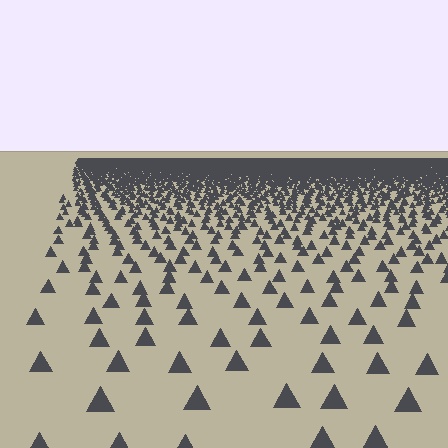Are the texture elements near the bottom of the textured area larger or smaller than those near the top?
Larger. Near the bottom, elements are closer to the viewer and appear at a bigger on-screen size.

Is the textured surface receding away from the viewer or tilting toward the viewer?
The surface is receding away from the viewer. Texture elements get smaller and denser toward the top.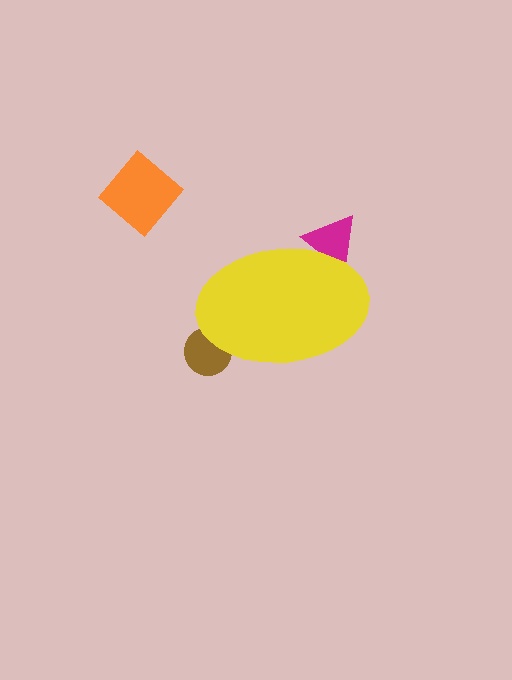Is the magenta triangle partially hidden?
Yes, the magenta triangle is partially hidden behind the yellow ellipse.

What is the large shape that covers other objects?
A yellow ellipse.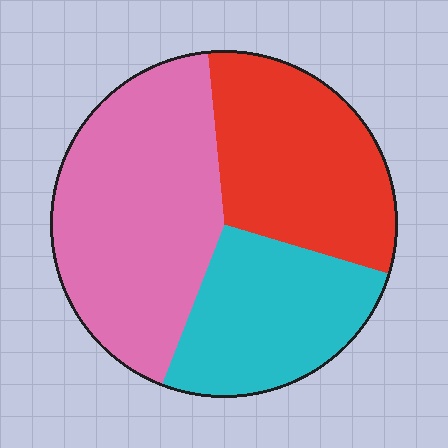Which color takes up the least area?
Cyan, at roughly 25%.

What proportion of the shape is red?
Red covers around 30% of the shape.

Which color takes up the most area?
Pink, at roughly 45%.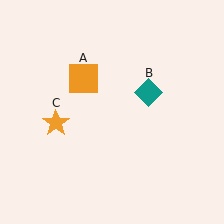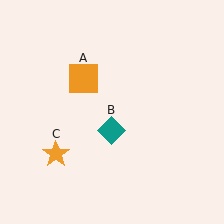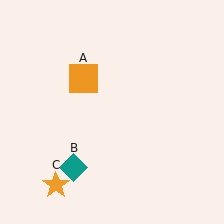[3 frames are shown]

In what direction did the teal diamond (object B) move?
The teal diamond (object B) moved down and to the left.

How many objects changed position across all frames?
2 objects changed position: teal diamond (object B), orange star (object C).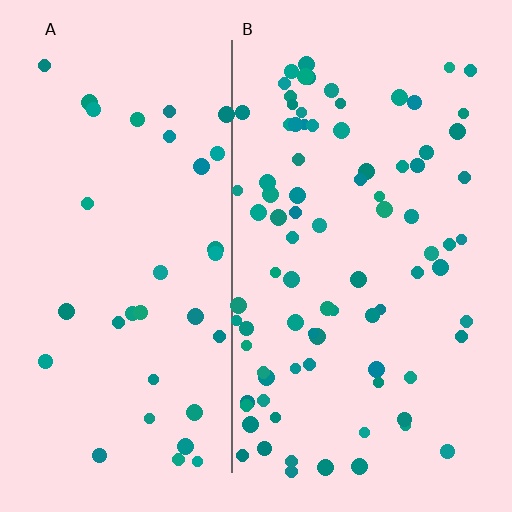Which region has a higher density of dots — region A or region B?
B (the right).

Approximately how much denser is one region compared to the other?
Approximately 2.5× — region B over region A.